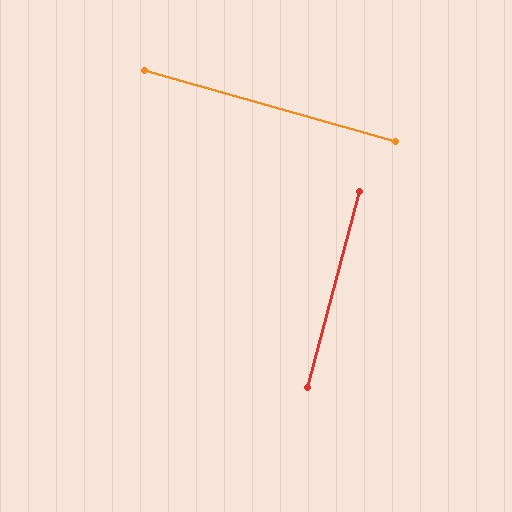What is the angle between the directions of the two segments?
Approximately 89 degrees.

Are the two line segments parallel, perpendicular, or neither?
Perpendicular — they meet at approximately 89°.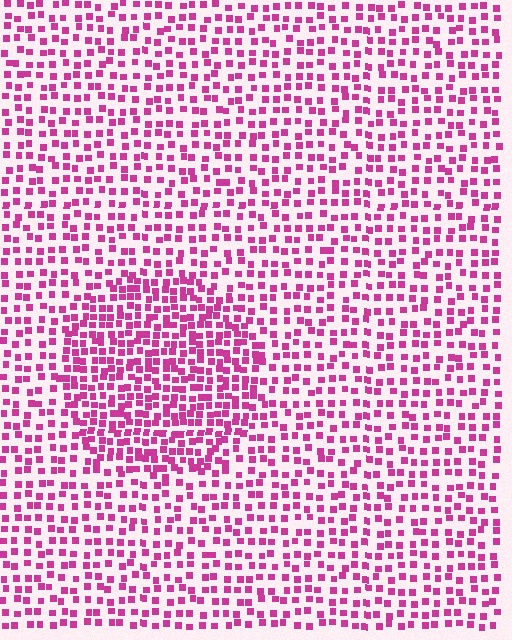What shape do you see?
I see a circle.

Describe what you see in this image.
The image contains small magenta elements arranged at two different densities. A circle-shaped region is visible where the elements are more densely packed than the surrounding area.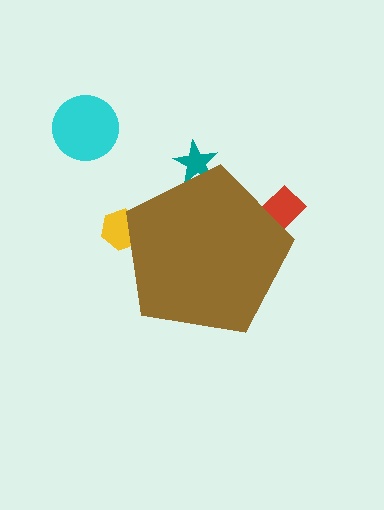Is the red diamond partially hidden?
Yes, the red diamond is partially hidden behind the brown pentagon.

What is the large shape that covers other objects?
A brown pentagon.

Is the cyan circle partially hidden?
No, the cyan circle is fully visible.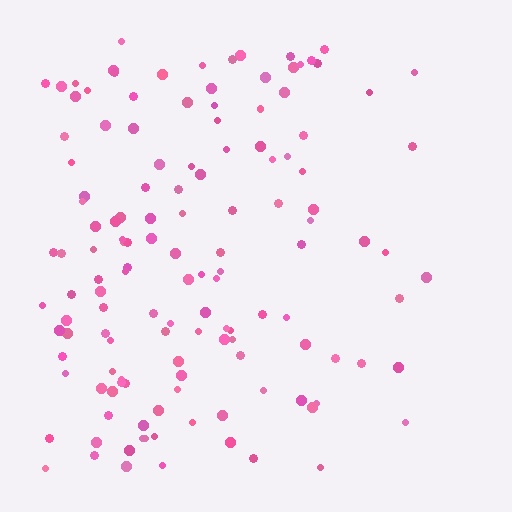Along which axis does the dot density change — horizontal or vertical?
Horizontal.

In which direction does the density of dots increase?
From right to left, with the left side densest.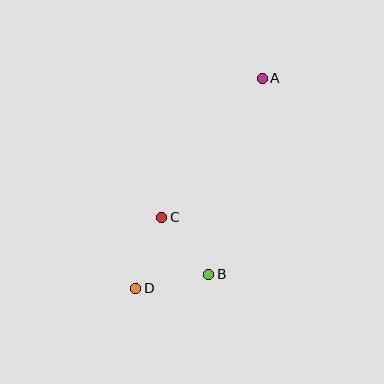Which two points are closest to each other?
Points B and C are closest to each other.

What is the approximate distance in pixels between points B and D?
The distance between B and D is approximately 75 pixels.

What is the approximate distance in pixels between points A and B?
The distance between A and B is approximately 203 pixels.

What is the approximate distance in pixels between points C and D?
The distance between C and D is approximately 76 pixels.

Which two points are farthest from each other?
Points A and D are farthest from each other.